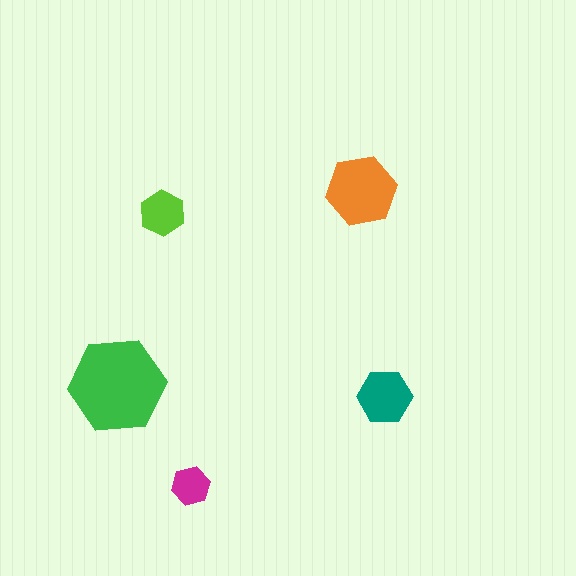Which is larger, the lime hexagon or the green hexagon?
The green one.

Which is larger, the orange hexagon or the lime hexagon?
The orange one.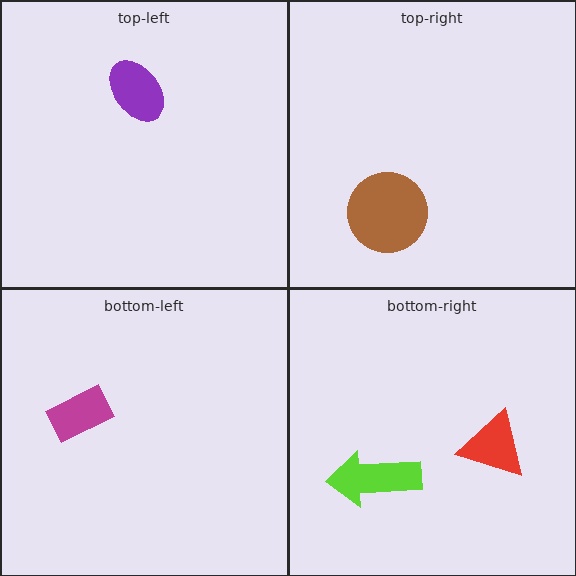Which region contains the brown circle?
The top-right region.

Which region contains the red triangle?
The bottom-right region.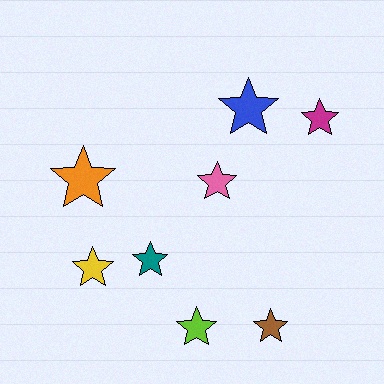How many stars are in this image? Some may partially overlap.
There are 8 stars.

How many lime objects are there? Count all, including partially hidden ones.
There is 1 lime object.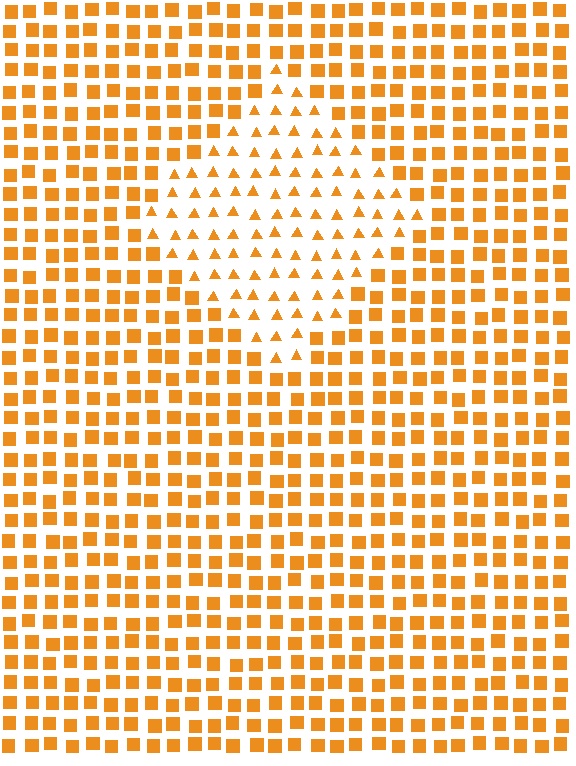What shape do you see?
I see a diamond.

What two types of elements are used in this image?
The image uses triangles inside the diamond region and squares outside it.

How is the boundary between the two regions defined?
The boundary is defined by a change in element shape: triangles inside vs. squares outside. All elements share the same color and spacing.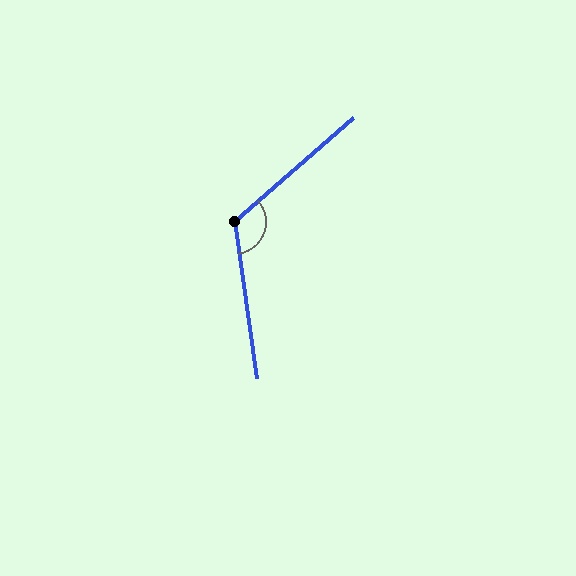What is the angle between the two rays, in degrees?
Approximately 123 degrees.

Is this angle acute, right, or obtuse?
It is obtuse.